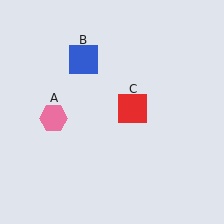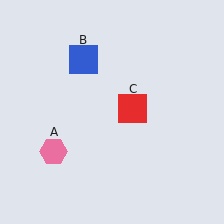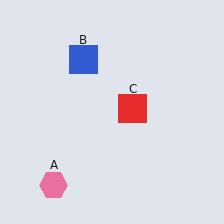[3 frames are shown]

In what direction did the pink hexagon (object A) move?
The pink hexagon (object A) moved down.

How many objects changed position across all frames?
1 object changed position: pink hexagon (object A).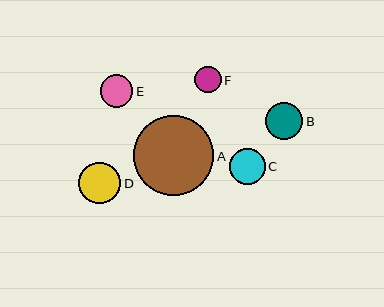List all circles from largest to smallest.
From largest to smallest: A, D, B, C, E, F.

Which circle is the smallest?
Circle F is the smallest with a size of approximately 27 pixels.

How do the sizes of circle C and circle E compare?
Circle C and circle E are approximately the same size.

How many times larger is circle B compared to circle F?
Circle B is approximately 1.4 times the size of circle F.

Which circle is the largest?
Circle A is the largest with a size of approximately 80 pixels.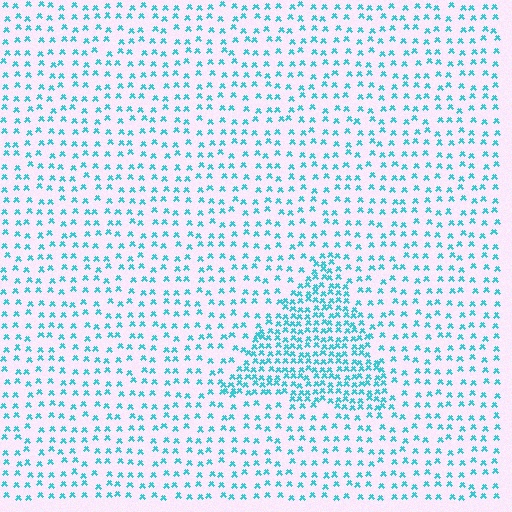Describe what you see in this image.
The image contains small cyan elements arranged at two different densities. A triangle-shaped region is visible where the elements are more densely packed than the surrounding area.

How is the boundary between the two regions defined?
The boundary is defined by a change in element density (approximately 2.2x ratio). All elements are the same color, size, and shape.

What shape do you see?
I see a triangle.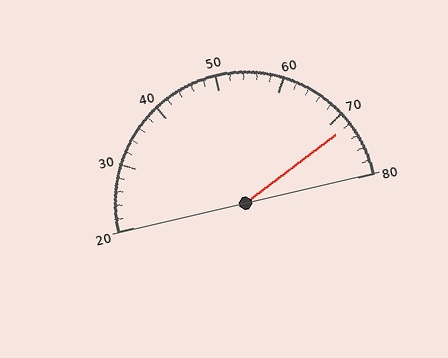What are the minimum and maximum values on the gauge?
The gauge ranges from 20 to 80.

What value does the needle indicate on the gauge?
The needle indicates approximately 72.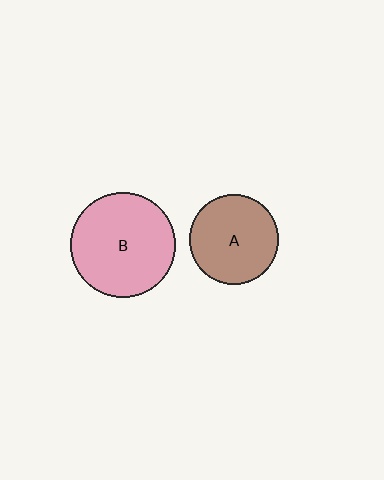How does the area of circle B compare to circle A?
Approximately 1.4 times.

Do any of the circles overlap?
No, none of the circles overlap.